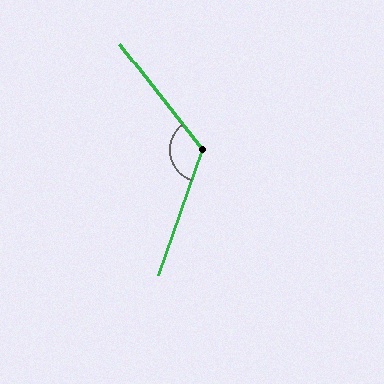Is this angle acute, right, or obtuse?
It is obtuse.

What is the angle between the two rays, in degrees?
Approximately 123 degrees.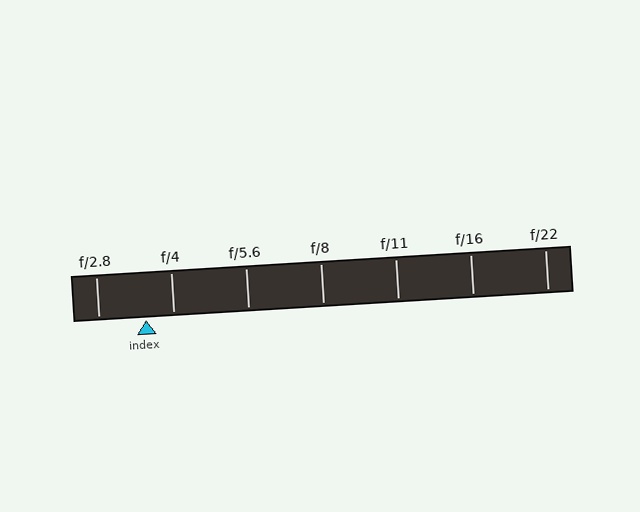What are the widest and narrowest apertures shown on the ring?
The widest aperture shown is f/2.8 and the narrowest is f/22.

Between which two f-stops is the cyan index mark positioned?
The index mark is between f/2.8 and f/4.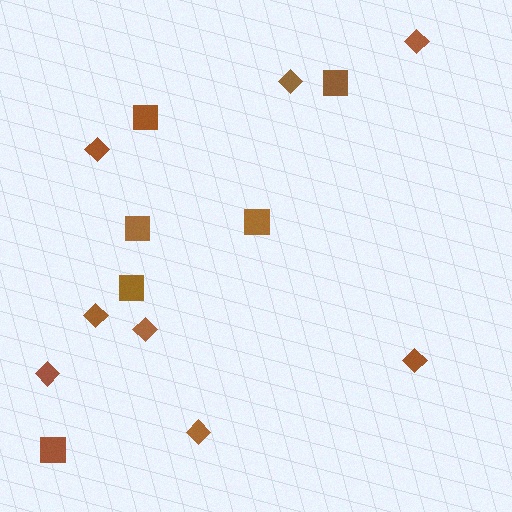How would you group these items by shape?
There are 2 groups: one group of diamonds (8) and one group of squares (6).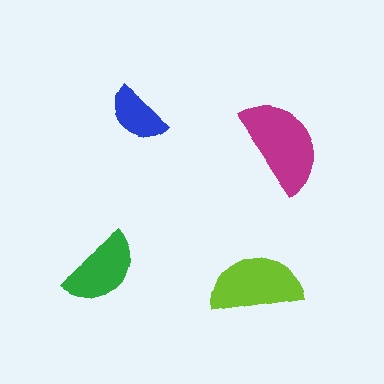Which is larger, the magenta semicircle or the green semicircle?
The magenta one.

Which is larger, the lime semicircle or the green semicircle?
The lime one.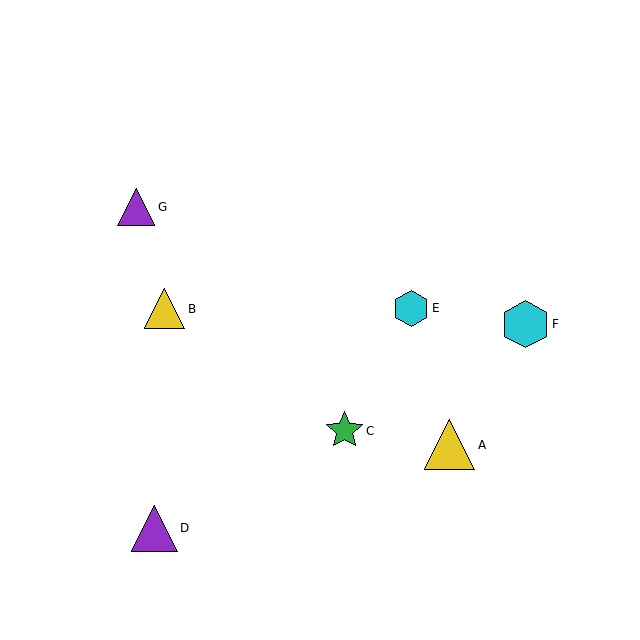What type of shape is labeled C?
Shape C is a green star.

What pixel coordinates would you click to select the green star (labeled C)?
Click at (345, 431) to select the green star C.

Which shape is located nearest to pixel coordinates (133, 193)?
The purple triangle (labeled G) at (136, 207) is nearest to that location.